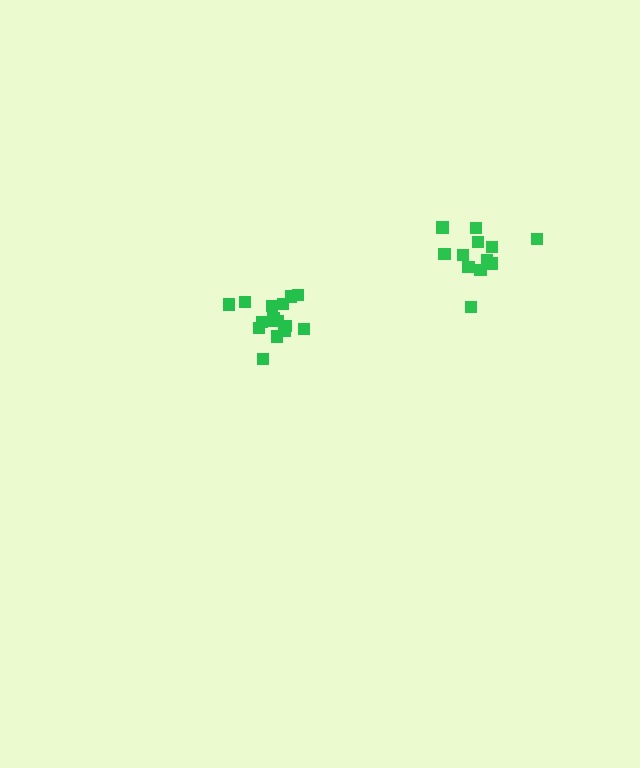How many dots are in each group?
Group 1: 16 dots, Group 2: 12 dots (28 total).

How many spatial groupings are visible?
There are 2 spatial groupings.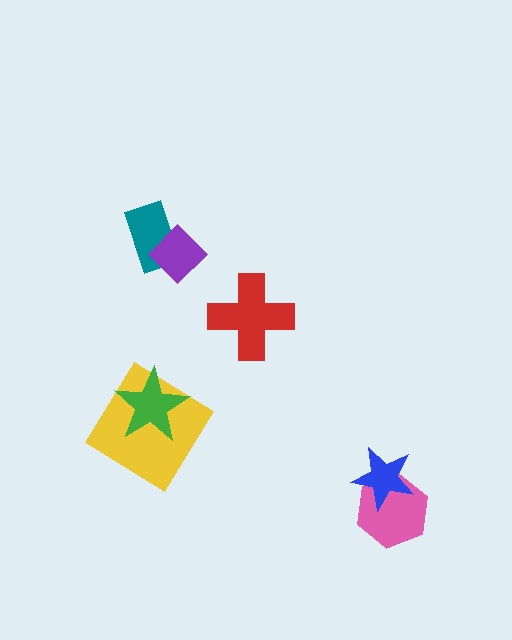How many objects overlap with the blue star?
1 object overlaps with the blue star.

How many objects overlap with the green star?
1 object overlaps with the green star.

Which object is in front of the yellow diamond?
The green star is in front of the yellow diamond.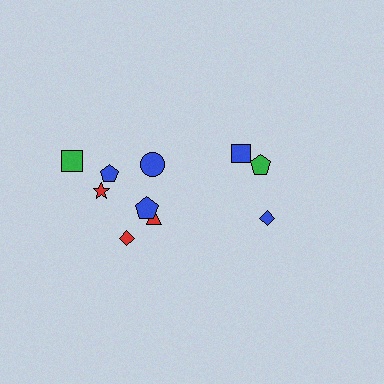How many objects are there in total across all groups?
There are 10 objects.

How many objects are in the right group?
There are 3 objects.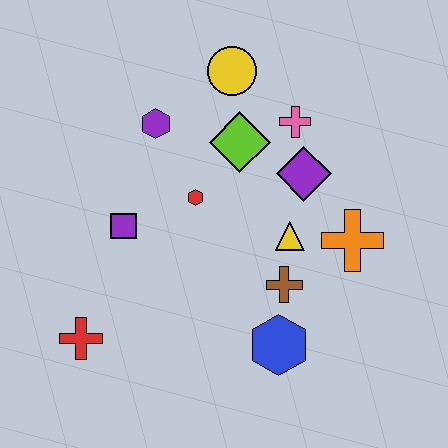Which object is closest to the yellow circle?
The lime diamond is closest to the yellow circle.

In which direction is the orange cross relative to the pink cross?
The orange cross is below the pink cross.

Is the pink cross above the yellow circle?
No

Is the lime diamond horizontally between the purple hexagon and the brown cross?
Yes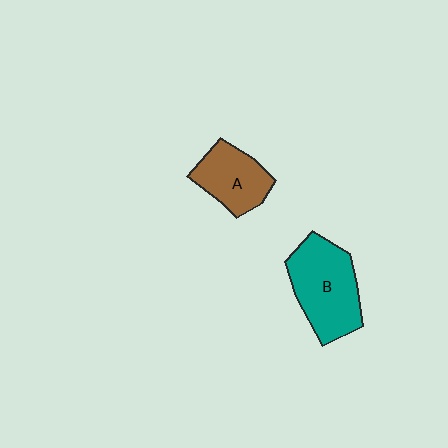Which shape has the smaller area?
Shape A (brown).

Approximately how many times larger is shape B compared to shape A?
Approximately 1.5 times.